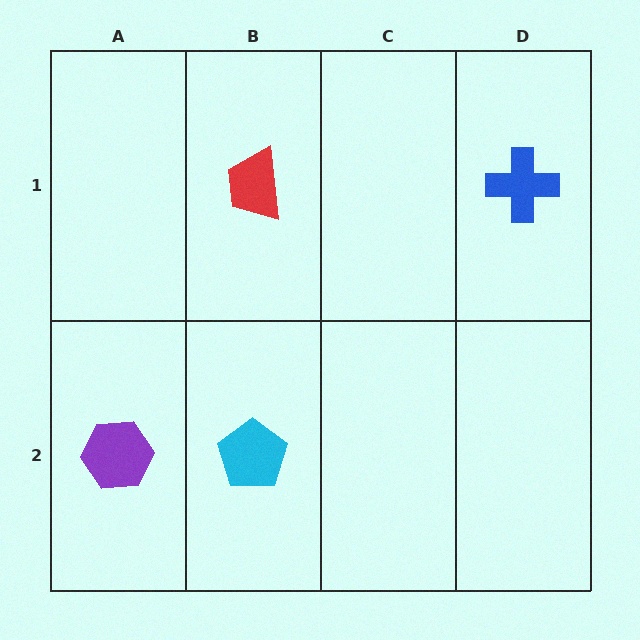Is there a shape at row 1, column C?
No, that cell is empty.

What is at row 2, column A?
A purple hexagon.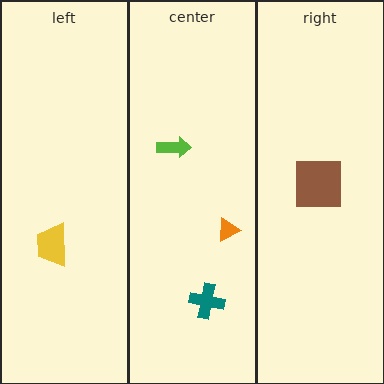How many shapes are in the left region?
1.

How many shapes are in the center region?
3.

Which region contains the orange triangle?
The center region.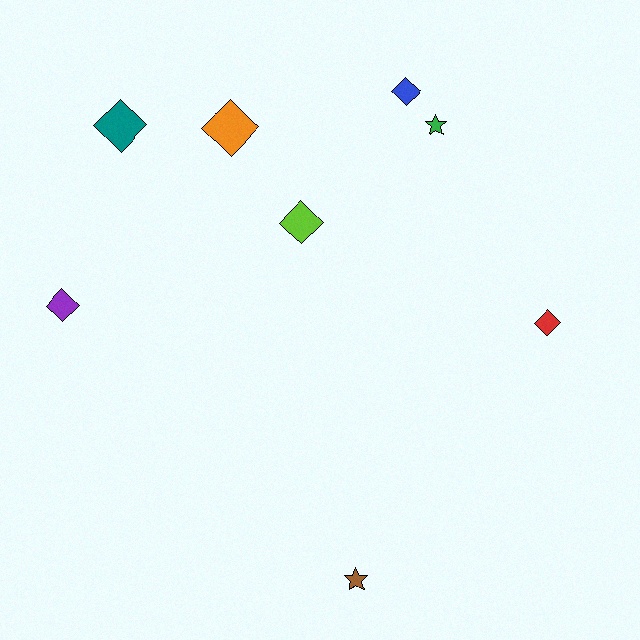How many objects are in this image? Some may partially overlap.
There are 8 objects.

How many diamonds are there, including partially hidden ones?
There are 6 diamonds.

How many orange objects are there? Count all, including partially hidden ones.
There is 1 orange object.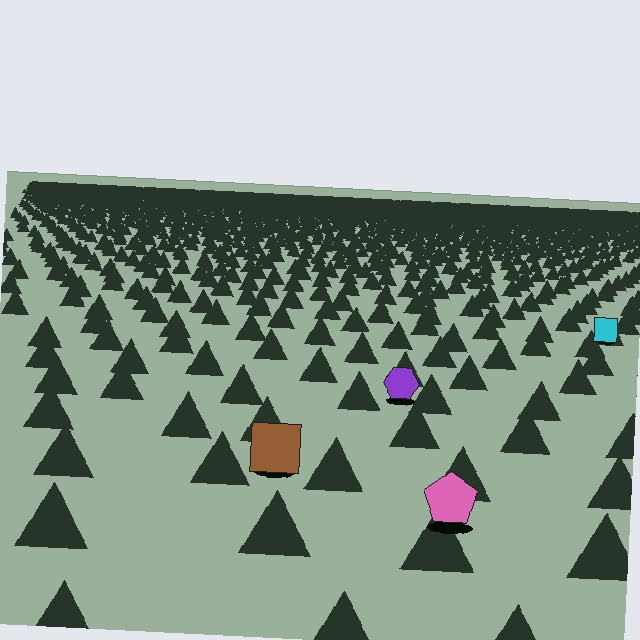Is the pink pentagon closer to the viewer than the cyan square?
Yes. The pink pentagon is closer — you can tell from the texture gradient: the ground texture is coarser near it.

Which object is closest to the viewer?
The pink pentagon is closest. The texture marks near it are larger and more spread out.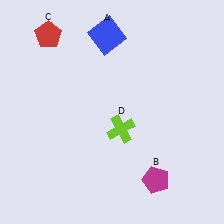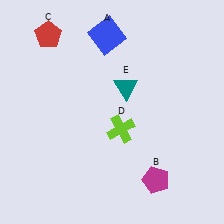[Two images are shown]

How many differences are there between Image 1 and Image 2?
There is 1 difference between the two images.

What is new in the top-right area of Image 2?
A teal triangle (E) was added in the top-right area of Image 2.